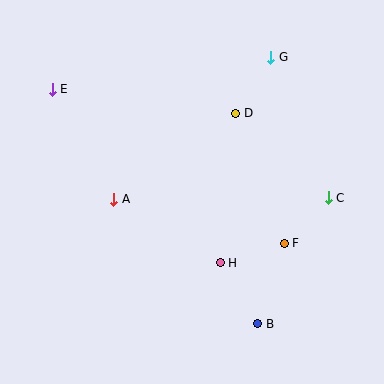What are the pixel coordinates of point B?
Point B is at (258, 324).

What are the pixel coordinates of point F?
Point F is at (284, 243).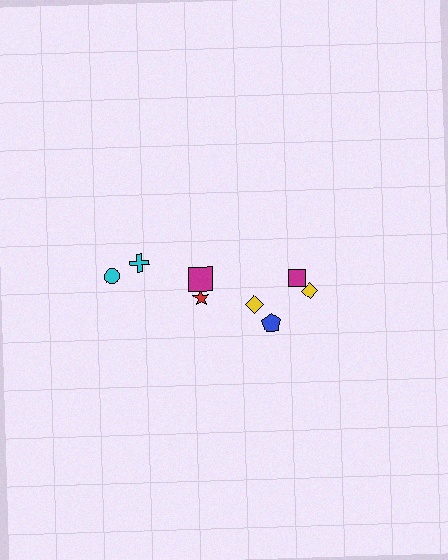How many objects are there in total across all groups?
There are 8 objects.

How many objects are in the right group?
There are 5 objects.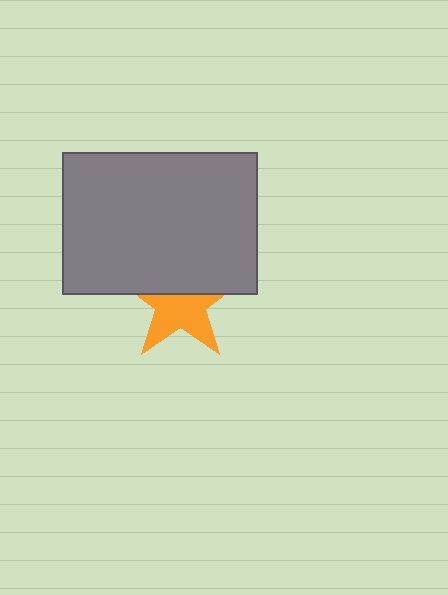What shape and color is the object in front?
The object in front is a gray rectangle.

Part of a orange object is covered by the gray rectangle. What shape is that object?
It is a star.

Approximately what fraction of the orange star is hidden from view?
Roughly 44% of the orange star is hidden behind the gray rectangle.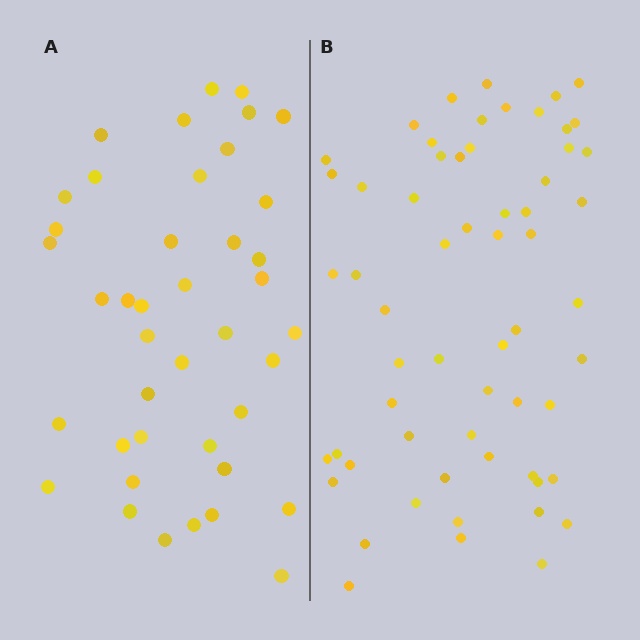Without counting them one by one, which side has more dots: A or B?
Region B (the right region) has more dots.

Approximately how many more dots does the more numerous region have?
Region B has approximately 20 more dots than region A.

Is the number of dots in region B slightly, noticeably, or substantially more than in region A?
Region B has substantially more. The ratio is roughly 1.5 to 1.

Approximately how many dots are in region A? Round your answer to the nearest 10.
About 40 dots. (The exact count is 41, which rounds to 40.)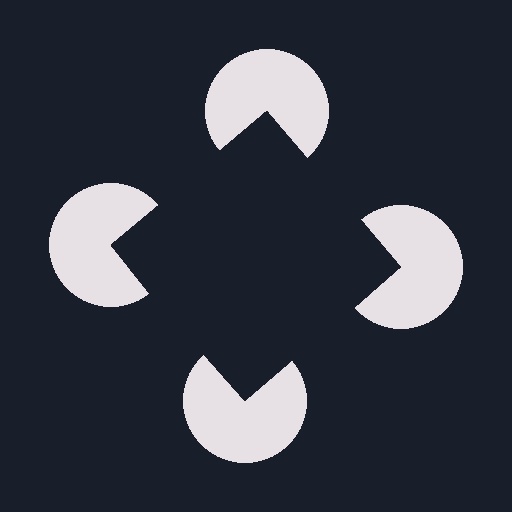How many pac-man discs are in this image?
There are 4 — one at each vertex of the illusory square.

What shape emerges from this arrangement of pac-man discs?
An illusory square — its edges are inferred from the aligned wedge cuts in the pac-man discs, not physically drawn.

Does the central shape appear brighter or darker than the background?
It typically appears slightly darker than the background, even though no actual brightness change is drawn.